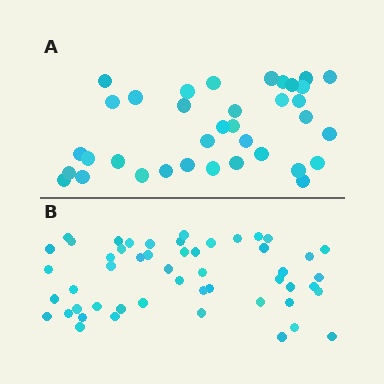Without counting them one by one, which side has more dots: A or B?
Region B (the bottom region) has more dots.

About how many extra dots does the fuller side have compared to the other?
Region B has approximately 15 more dots than region A.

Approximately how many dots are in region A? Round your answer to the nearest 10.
About 40 dots. (The exact count is 36, which rounds to 40.)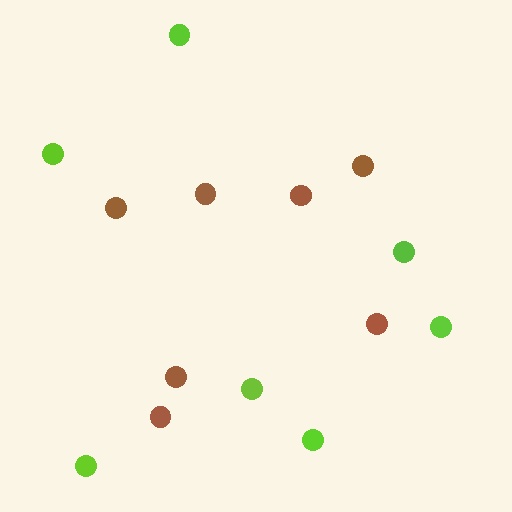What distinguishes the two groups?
There are 2 groups: one group of brown circles (7) and one group of lime circles (7).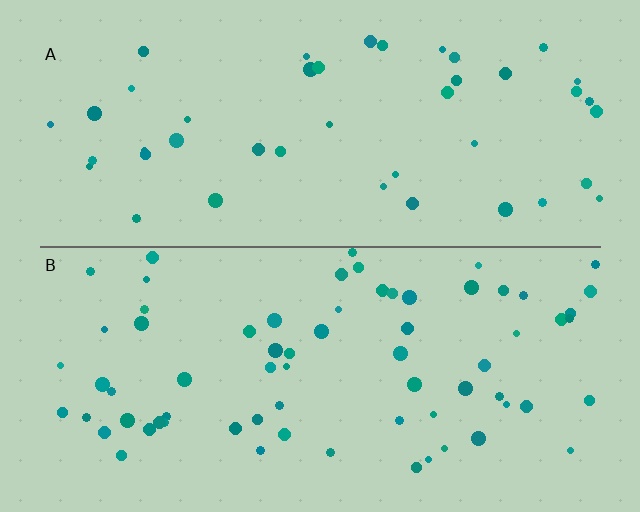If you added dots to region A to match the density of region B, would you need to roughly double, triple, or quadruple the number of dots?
Approximately double.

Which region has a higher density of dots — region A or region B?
B (the bottom).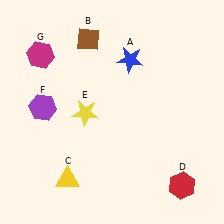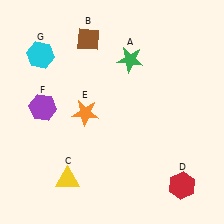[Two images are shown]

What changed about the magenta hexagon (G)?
In Image 1, G is magenta. In Image 2, it changed to cyan.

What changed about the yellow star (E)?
In Image 1, E is yellow. In Image 2, it changed to orange.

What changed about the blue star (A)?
In Image 1, A is blue. In Image 2, it changed to green.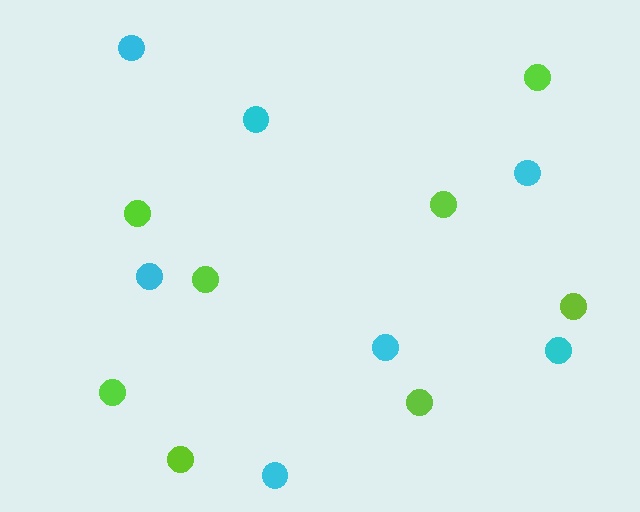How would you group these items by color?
There are 2 groups: one group of lime circles (8) and one group of cyan circles (7).